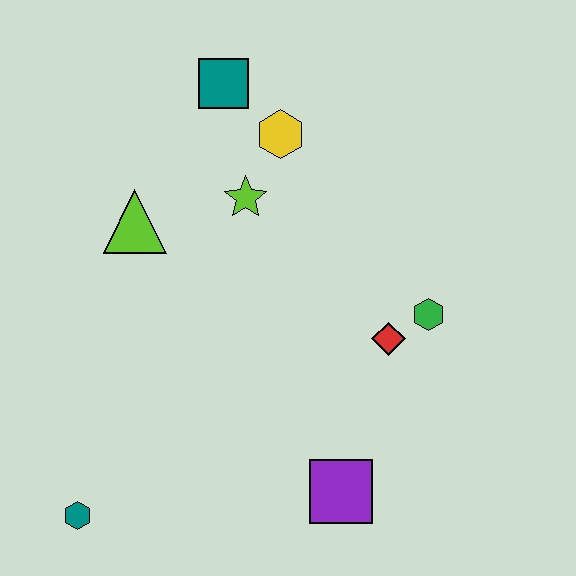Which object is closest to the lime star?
The yellow hexagon is closest to the lime star.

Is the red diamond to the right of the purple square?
Yes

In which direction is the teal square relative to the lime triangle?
The teal square is above the lime triangle.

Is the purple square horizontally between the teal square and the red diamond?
Yes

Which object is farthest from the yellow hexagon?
The teal hexagon is farthest from the yellow hexagon.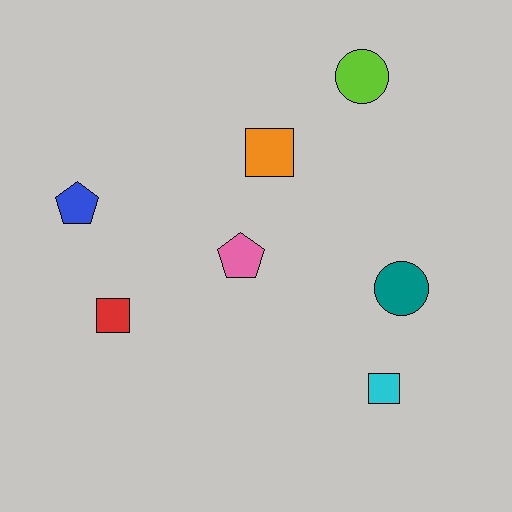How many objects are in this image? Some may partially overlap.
There are 7 objects.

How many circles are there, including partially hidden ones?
There are 2 circles.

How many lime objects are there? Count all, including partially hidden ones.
There is 1 lime object.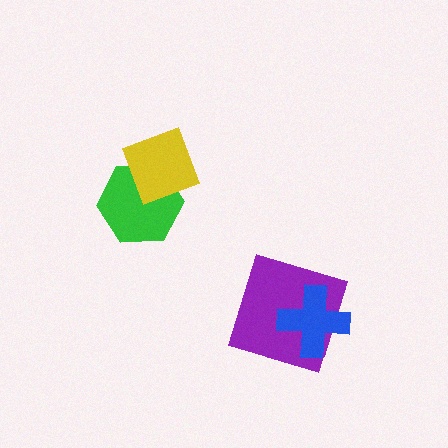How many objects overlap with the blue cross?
1 object overlaps with the blue cross.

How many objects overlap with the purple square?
1 object overlaps with the purple square.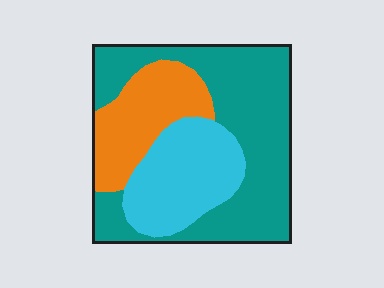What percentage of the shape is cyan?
Cyan covers about 25% of the shape.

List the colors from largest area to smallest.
From largest to smallest: teal, cyan, orange.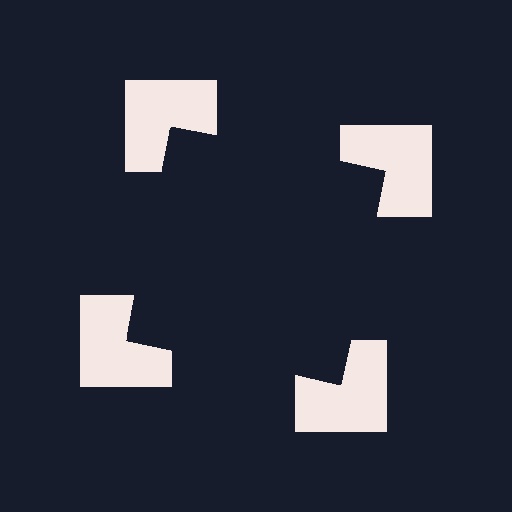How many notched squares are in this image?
There are 4 — one at each vertex of the illusory square.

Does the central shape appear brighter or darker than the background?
It typically appears slightly darker than the background, even though no actual brightness change is drawn.